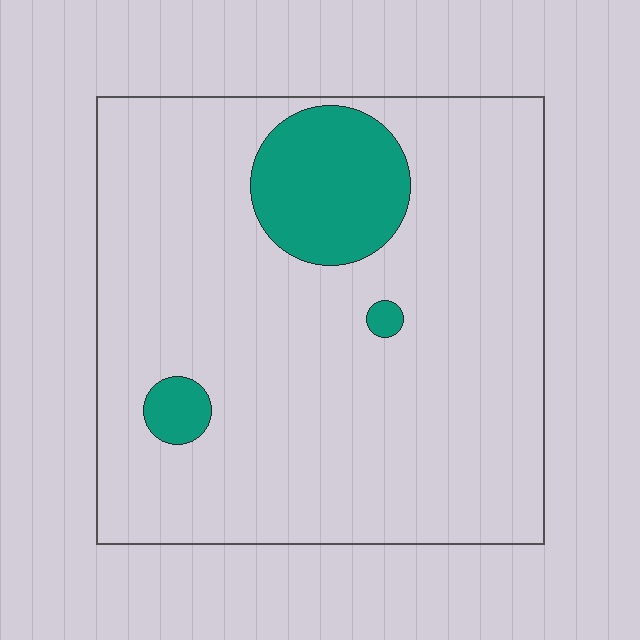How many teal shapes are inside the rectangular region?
3.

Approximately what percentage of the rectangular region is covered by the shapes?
Approximately 10%.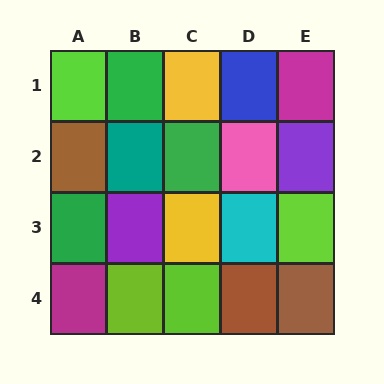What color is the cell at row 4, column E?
Brown.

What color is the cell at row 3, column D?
Cyan.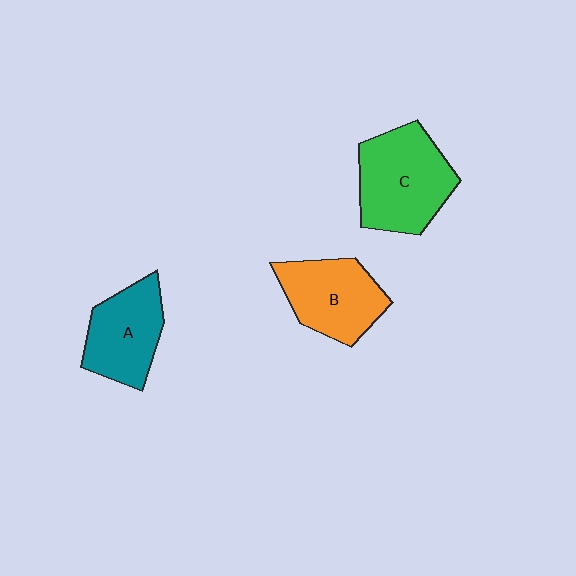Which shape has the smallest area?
Shape A (teal).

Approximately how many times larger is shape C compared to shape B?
Approximately 1.2 times.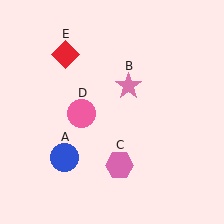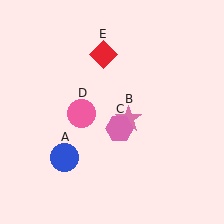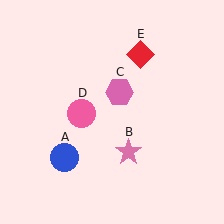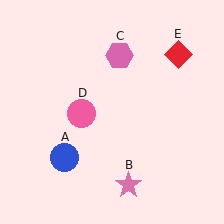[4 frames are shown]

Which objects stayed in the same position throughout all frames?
Blue circle (object A) and pink circle (object D) remained stationary.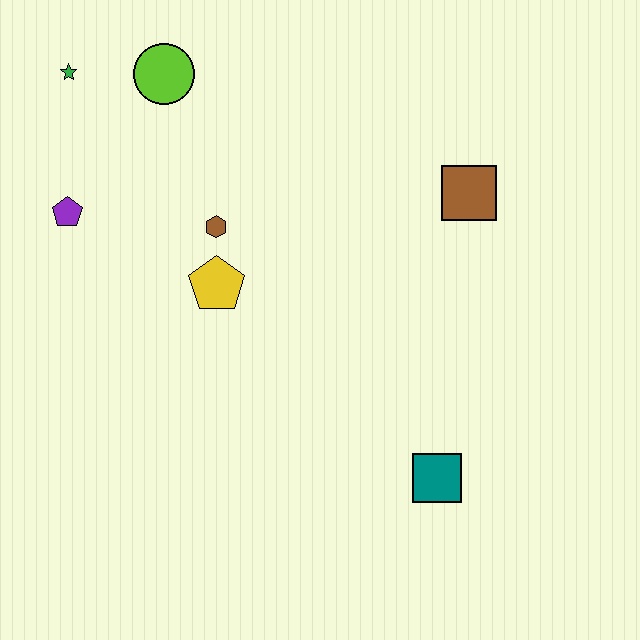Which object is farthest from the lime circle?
The teal square is farthest from the lime circle.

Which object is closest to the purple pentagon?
The green star is closest to the purple pentagon.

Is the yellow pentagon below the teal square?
No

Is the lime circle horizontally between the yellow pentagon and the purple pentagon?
Yes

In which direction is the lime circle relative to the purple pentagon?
The lime circle is above the purple pentagon.